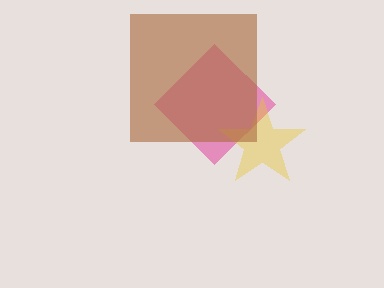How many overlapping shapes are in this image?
There are 3 overlapping shapes in the image.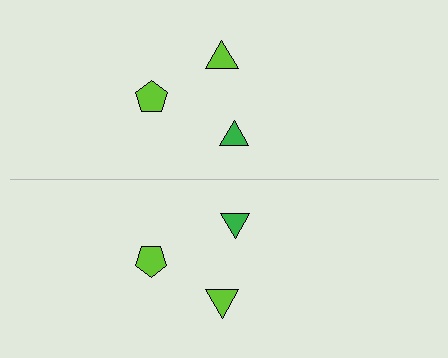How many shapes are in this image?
There are 6 shapes in this image.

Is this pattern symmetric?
Yes, this pattern has bilateral (reflection) symmetry.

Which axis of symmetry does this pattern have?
The pattern has a horizontal axis of symmetry running through the center of the image.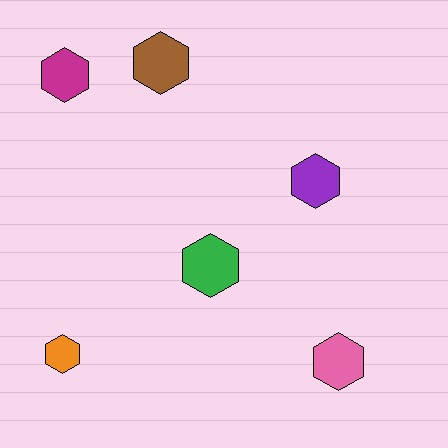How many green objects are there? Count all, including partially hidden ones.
There is 1 green object.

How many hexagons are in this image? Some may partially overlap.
There are 6 hexagons.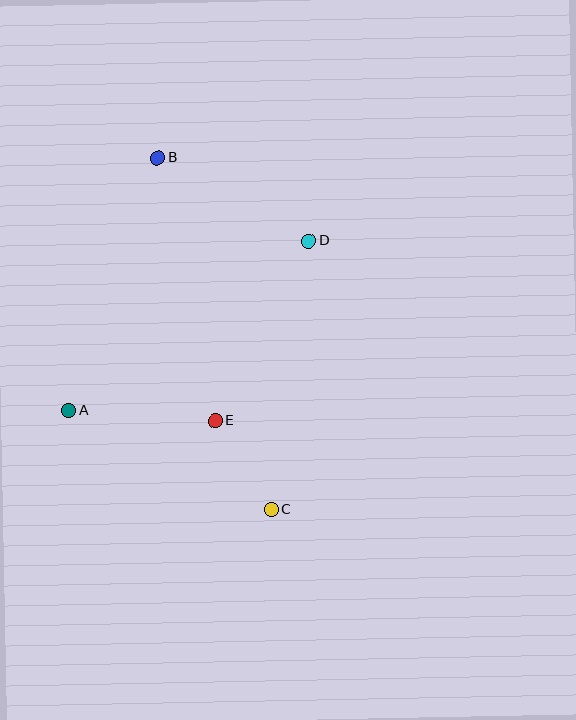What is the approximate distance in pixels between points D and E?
The distance between D and E is approximately 203 pixels.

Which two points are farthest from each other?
Points B and C are farthest from each other.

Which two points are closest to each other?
Points C and E are closest to each other.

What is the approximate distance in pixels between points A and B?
The distance between A and B is approximately 268 pixels.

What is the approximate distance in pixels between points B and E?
The distance between B and E is approximately 269 pixels.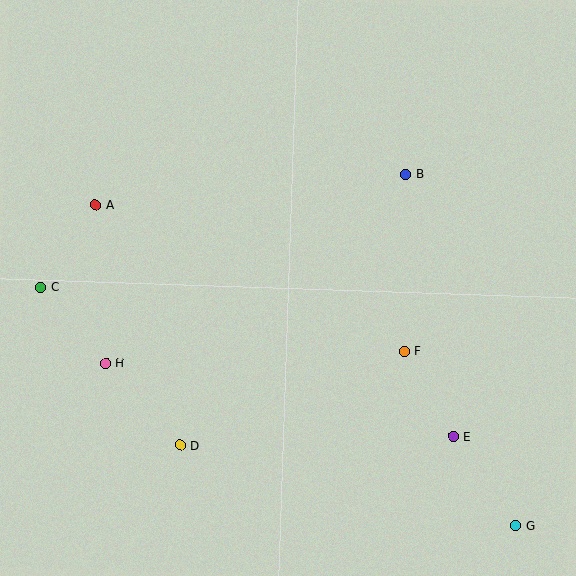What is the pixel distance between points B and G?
The distance between B and G is 369 pixels.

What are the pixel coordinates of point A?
Point A is at (95, 204).